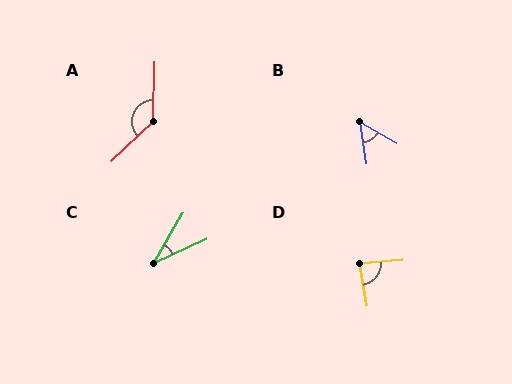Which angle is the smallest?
C, at approximately 35 degrees.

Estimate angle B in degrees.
Approximately 52 degrees.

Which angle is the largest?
A, at approximately 136 degrees.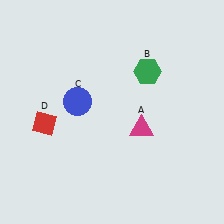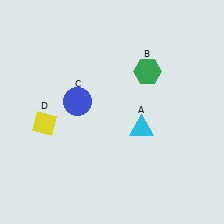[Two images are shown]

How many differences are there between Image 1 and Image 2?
There are 2 differences between the two images.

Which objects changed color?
A changed from magenta to cyan. D changed from red to yellow.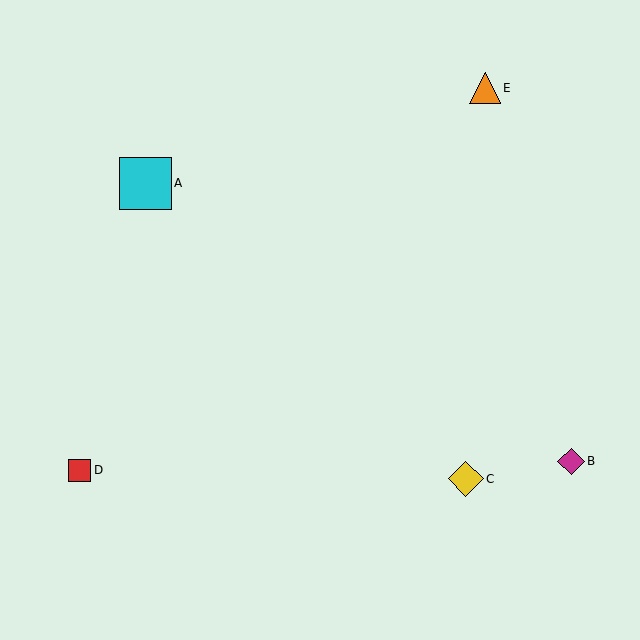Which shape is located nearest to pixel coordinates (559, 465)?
The magenta diamond (labeled B) at (571, 461) is nearest to that location.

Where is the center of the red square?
The center of the red square is at (79, 470).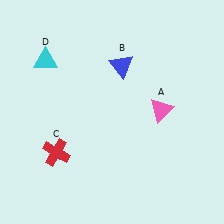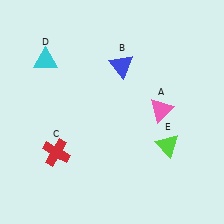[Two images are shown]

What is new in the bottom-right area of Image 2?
A lime triangle (E) was added in the bottom-right area of Image 2.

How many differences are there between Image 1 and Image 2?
There is 1 difference between the two images.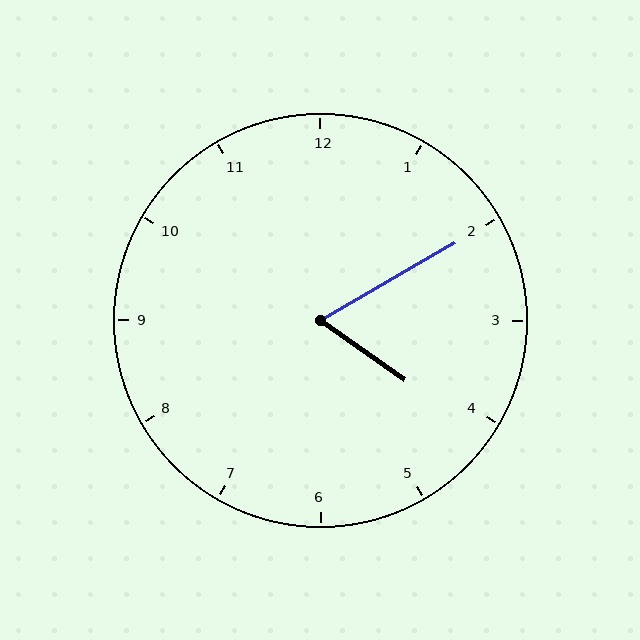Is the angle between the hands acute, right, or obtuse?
It is acute.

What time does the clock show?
4:10.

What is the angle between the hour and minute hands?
Approximately 65 degrees.